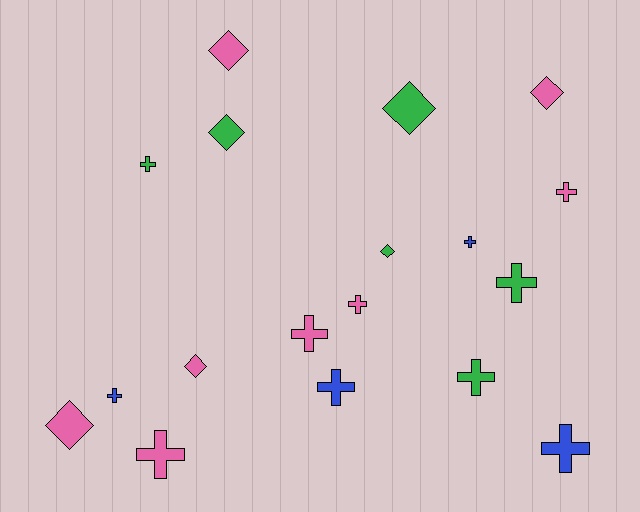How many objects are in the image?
There are 18 objects.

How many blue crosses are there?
There are 4 blue crosses.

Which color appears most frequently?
Pink, with 8 objects.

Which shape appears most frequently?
Cross, with 11 objects.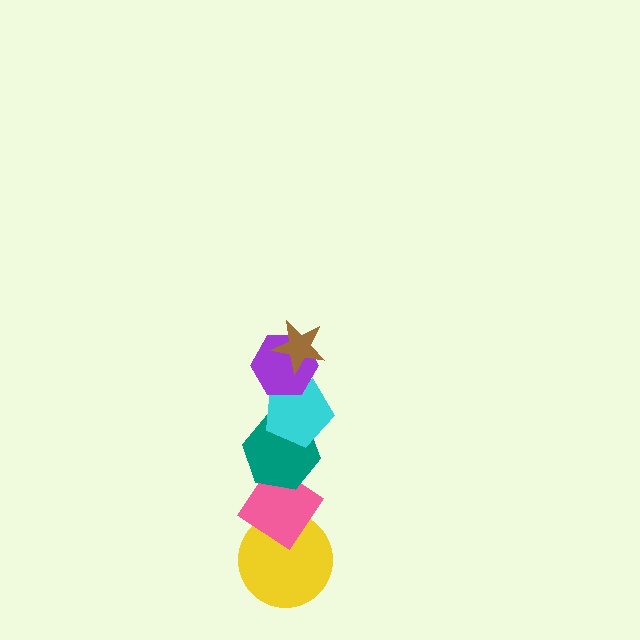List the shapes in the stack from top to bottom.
From top to bottom: the brown star, the purple hexagon, the cyan pentagon, the teal hexagon, the pink diamond, the yellow circle.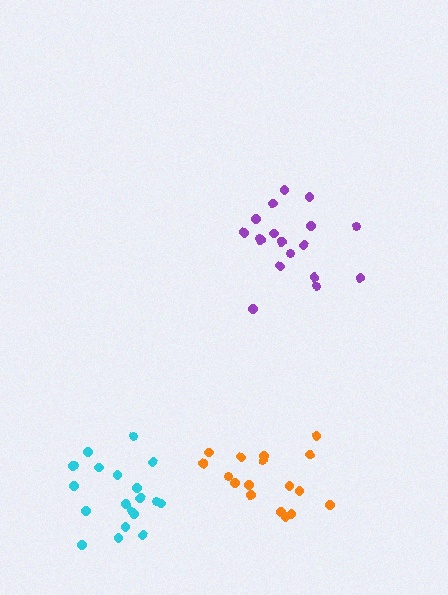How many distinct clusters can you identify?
There are 3 distinct clusters.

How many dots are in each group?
Group 1: 17 dots, Group 2: 18 dots, Group 3: 20 dots (55 total).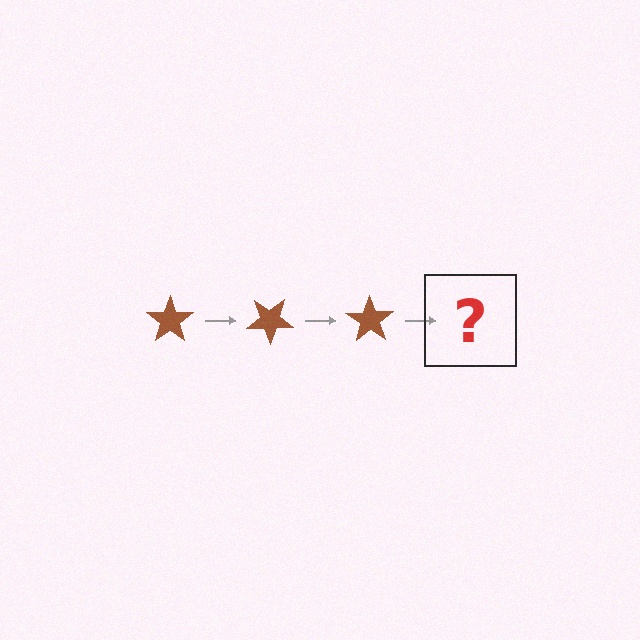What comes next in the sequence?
The next element should be a brown star rotated 105 degrees.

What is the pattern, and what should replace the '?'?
The pattern is that the star rotates 35 degrees each step. The '?' should be a brown star rotated 105 degrees.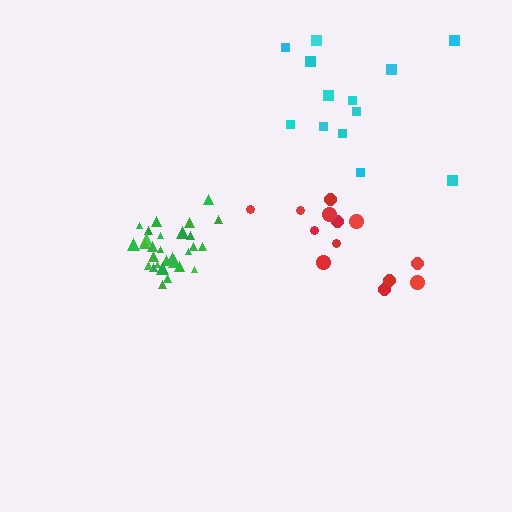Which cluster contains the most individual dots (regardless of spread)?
Green (29).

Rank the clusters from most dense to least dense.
green, red, cyan.